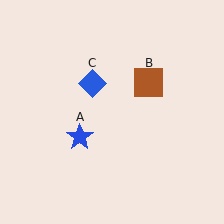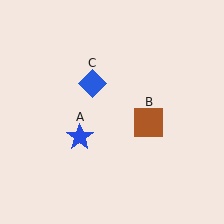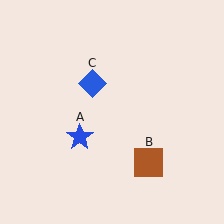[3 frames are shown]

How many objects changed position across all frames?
1 object changed position: brown square (object B).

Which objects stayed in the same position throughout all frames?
Blue star (object A) and blue diamond (object C) remained stationary.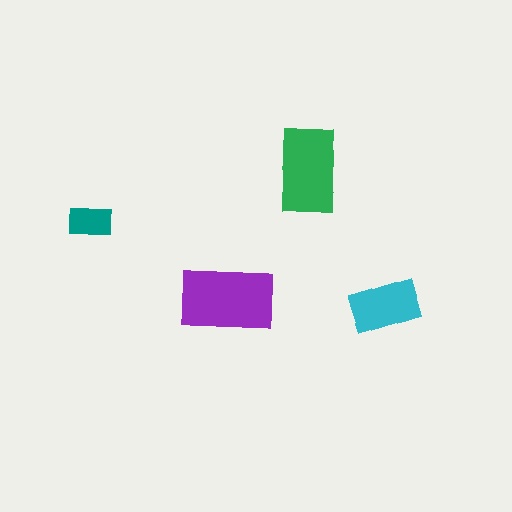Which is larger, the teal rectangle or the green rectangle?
The green one.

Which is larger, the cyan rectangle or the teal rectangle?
The cyan one.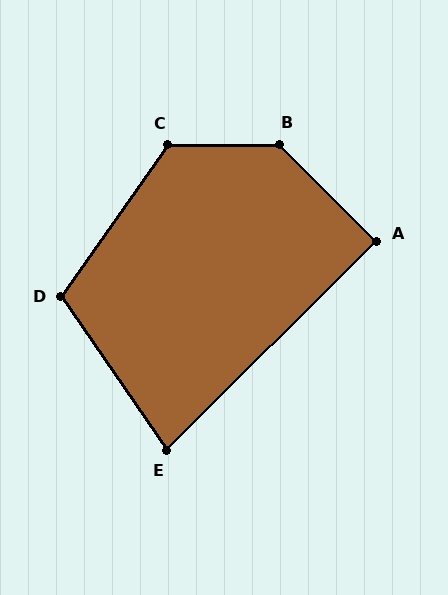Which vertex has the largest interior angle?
B, at approximately 135 degrees.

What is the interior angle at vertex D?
Approximately 110 degrees (obtuse).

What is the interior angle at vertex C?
Approximately 125 degrees (obtuse).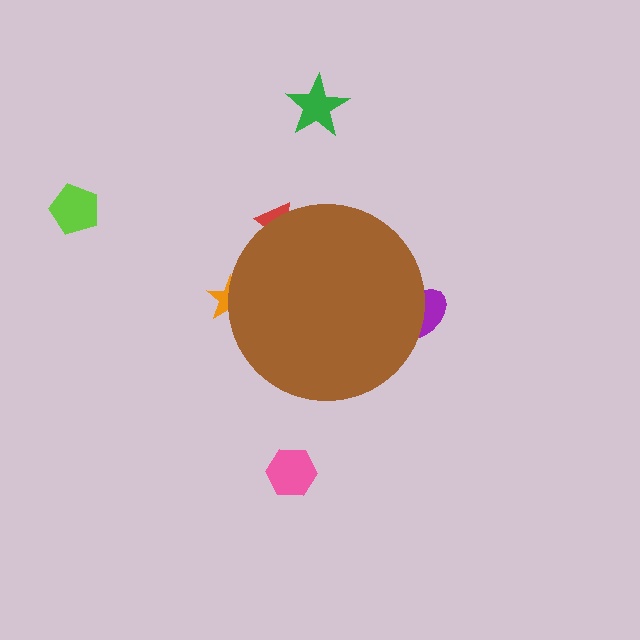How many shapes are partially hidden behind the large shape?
3 shapes are partially hidden.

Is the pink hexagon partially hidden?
No, the pink hexagon is fully visible.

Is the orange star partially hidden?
Yes, the orange star is partially hidden behind the brown circle.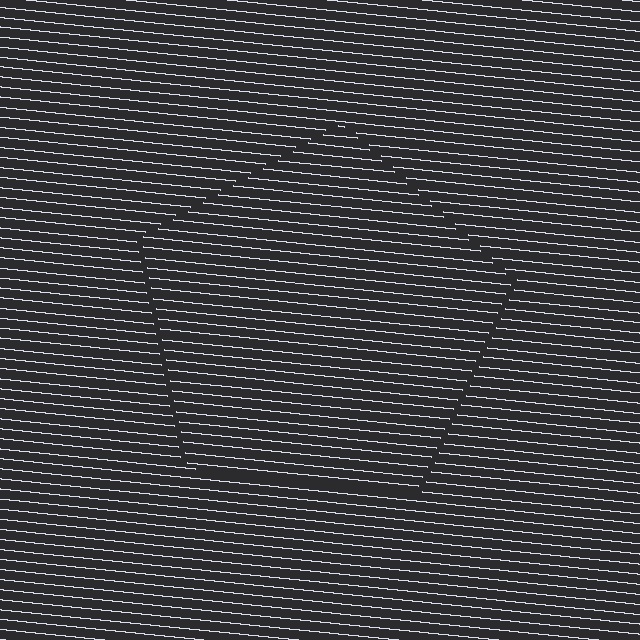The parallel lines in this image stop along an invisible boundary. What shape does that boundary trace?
An illusory pentagon. The interior of the shape contains the same grating, shifted by half a period — the contour is defined by the phase discontinuity where line-ends from the inner and outer gratings abut.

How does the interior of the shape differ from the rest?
The interior of the shape contains the same grating, shifted by half a period — the contour is defined by the phase discontinuity where line-ends from the inner and outer gratings abut.